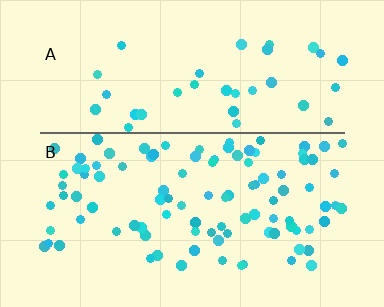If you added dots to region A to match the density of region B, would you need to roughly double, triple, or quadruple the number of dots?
Approximately triple.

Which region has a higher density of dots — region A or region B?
B (the bottom).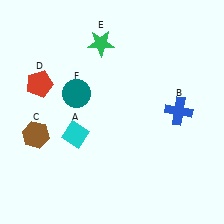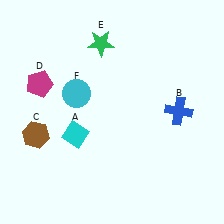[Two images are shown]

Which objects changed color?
D changed from red to magenta. F changed from teal to cyan.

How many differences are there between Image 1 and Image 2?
There are 2 differences between the two images.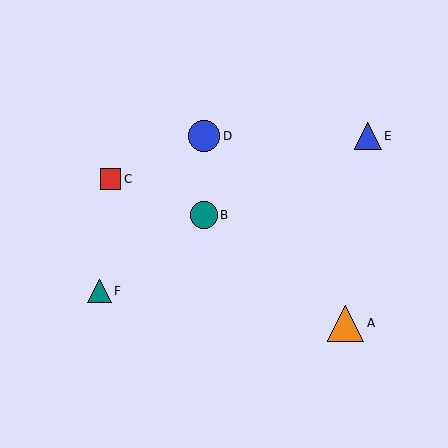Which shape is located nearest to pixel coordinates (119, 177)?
The red square (labeled C) at (110, 179) is nearest to that location.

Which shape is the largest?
The orange triangle (labeled A) is the largest.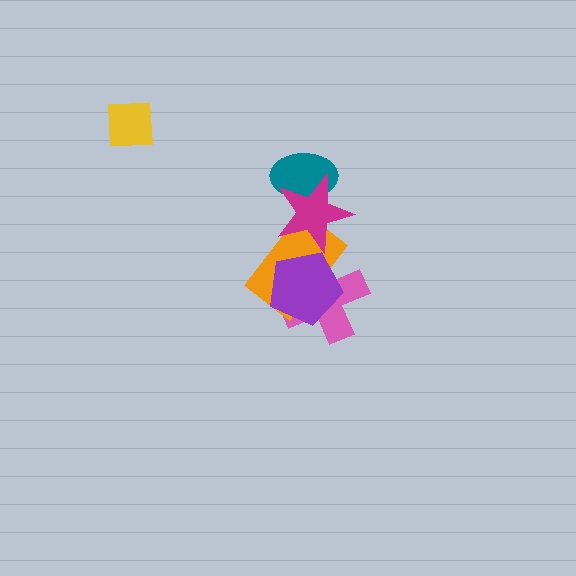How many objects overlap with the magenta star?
2 objects overlap with the magenta star.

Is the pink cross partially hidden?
Yes, it is partially covered by another shape.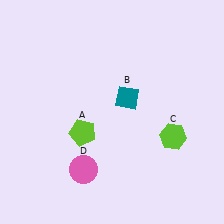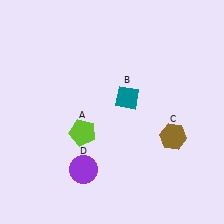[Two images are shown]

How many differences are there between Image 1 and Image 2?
There are 2 differences between the two images.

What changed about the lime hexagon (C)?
In Image 1, C is lime. In Image 2, it changed to brown.